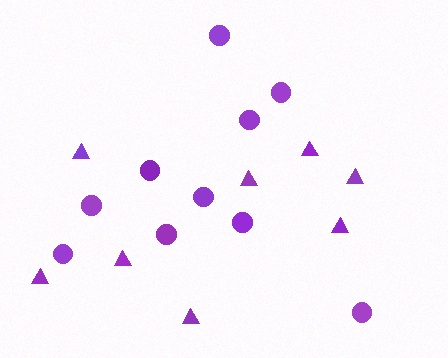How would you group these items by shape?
There are 2 groups: one group of triangles (8) and one group of circles (10).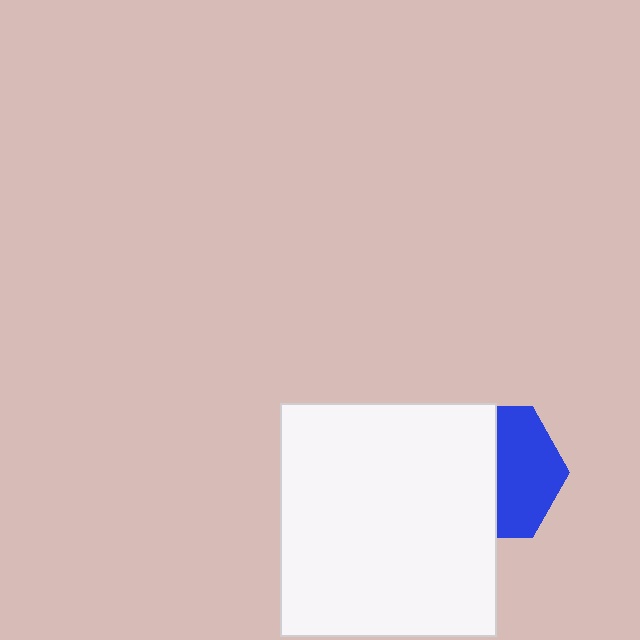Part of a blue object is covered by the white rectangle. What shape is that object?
It is a hexagon.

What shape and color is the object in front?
The object in front is a white rectangle.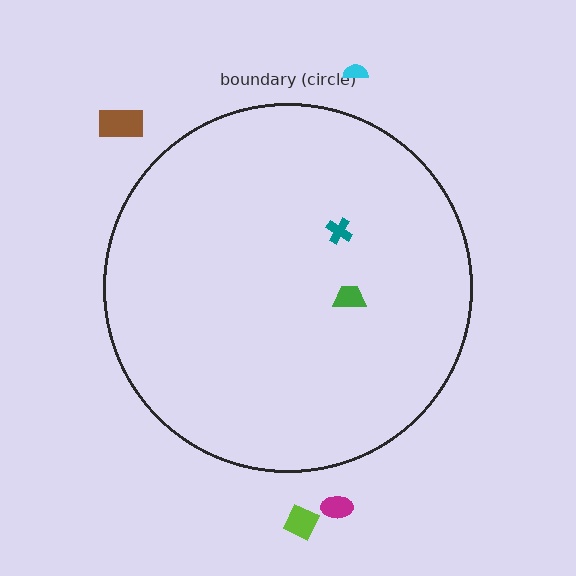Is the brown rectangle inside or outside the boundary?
Outside.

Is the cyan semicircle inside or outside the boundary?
Outside.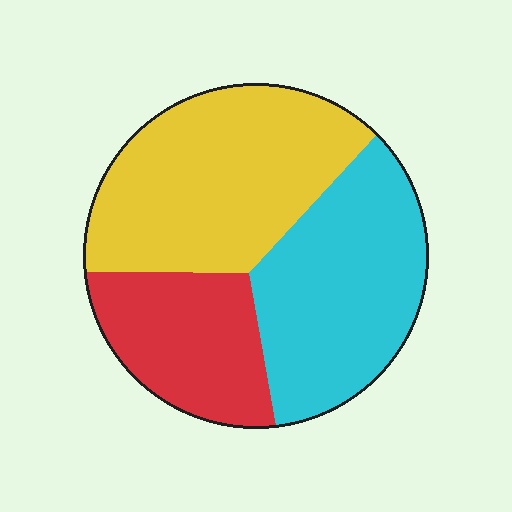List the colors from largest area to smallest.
From largest to smallest: yellow, cyan, red.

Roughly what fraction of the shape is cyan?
Cyan covers about 35% of the shape.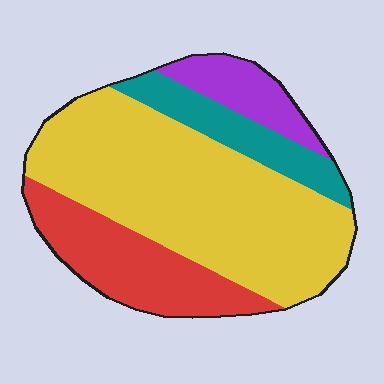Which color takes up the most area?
Yellow, at roughly 55%.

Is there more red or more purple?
Red.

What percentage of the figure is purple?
Purple covers 10% of the figure.